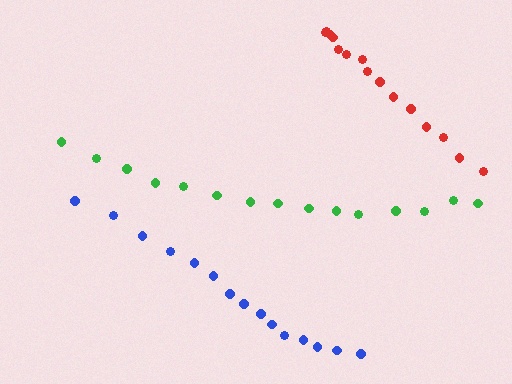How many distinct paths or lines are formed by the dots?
There are 3 distinct paths.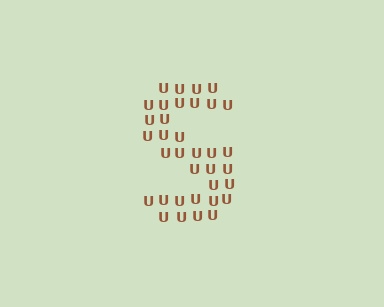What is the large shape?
The large shape is the letter S.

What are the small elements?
The small elements are letter U's.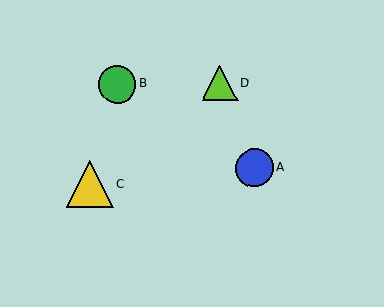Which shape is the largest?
The yellow triangle (labeled C) is the largest.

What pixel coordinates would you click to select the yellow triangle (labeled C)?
Click at (90, 184) to select the yellow triangle C.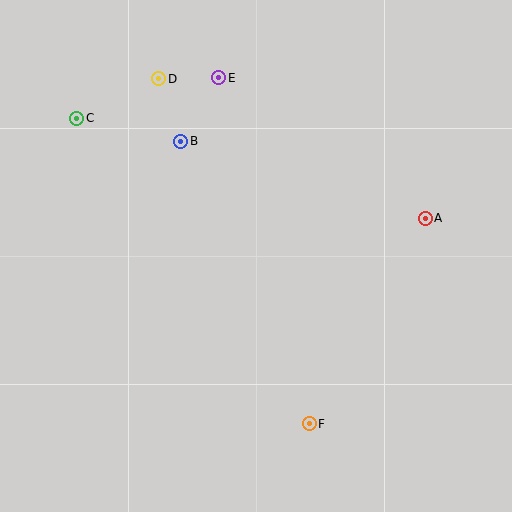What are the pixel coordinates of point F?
Point F is at (309, 424).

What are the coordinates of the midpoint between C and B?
The midpoint between C and B is at (129, 130).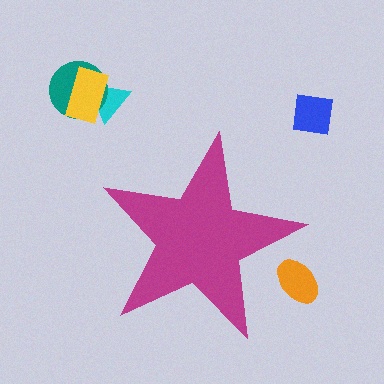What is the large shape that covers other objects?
A magenta star.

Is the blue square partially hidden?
No, the blue square is fully visible.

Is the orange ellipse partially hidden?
Yes, the orange ellipse is partially hidden behind the magenta star.